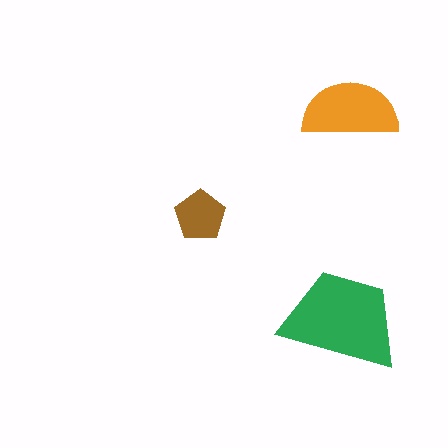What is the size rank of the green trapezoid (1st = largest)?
1st.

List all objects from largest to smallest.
The green trapezoid, the orange semicircle, the brown pentagon.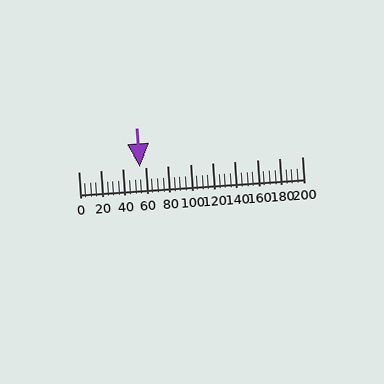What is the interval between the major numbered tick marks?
The major tick marks are spaced 20 units apart.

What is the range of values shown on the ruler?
The ruler shows values from 0 to 200.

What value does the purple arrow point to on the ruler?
The purple arrow points to approximately 55.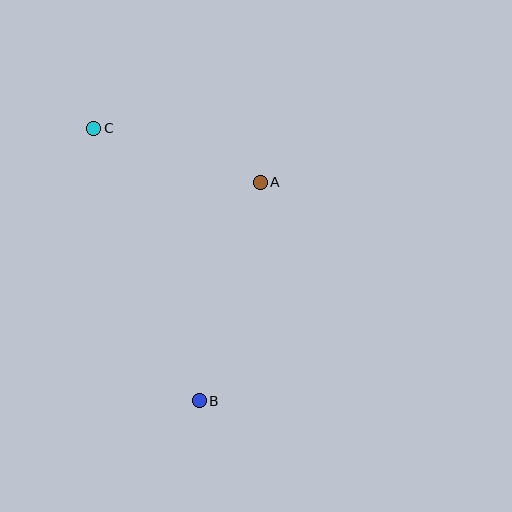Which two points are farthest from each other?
Points B and C are farthest from each other.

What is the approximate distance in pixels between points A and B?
The distance between A and B is approximately 227 pixels.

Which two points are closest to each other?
Points A and C are closest to each other.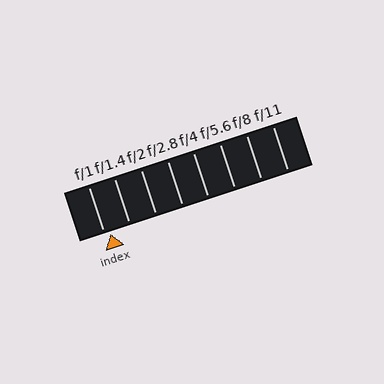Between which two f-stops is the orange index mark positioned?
The index mark is between f/1 and f/1.4.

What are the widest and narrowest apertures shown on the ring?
The widest aperture shown is f/1 and the narrowest is f/11.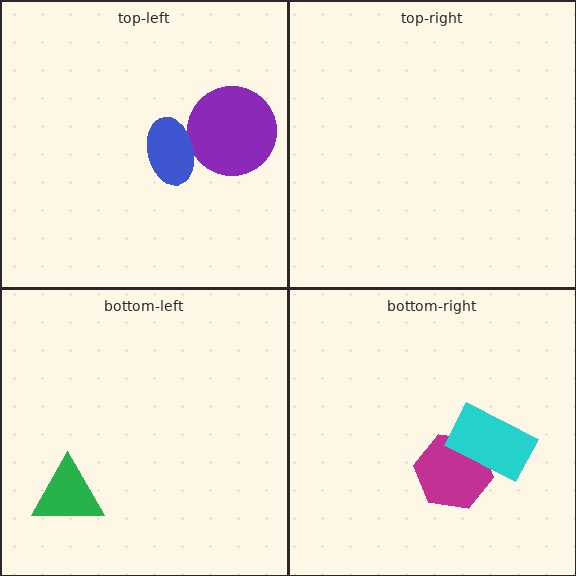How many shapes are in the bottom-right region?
2.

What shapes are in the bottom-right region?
The magenta hexagon, the cyan rectangle.